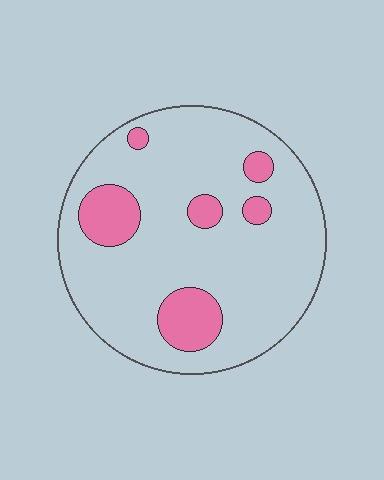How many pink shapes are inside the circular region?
6.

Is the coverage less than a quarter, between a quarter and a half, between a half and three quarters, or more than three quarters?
Less than a quarter.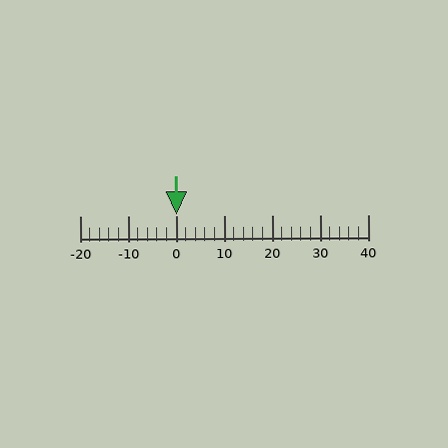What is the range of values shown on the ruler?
The ruler shows values from -20 to 40.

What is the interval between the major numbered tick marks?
The major tick marks are spaced 10 units apart.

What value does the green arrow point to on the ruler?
The green arrow points to approximately 0.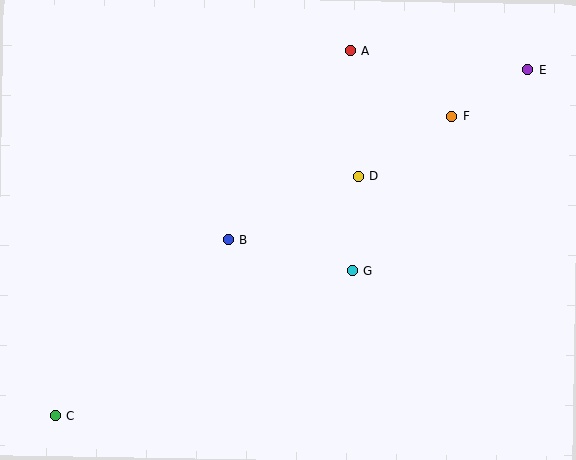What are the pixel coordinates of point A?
Point A is at (350, 51).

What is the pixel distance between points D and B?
The distance between D and B is 145 pixels.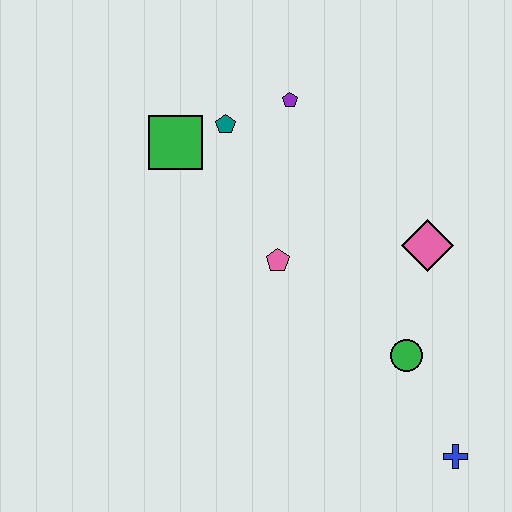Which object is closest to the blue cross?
The green circle is closest to the blue cross.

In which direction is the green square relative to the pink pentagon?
The green square is above the pink pentagon.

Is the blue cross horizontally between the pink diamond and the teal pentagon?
No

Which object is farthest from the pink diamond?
The green square is farthest from the pink diamond.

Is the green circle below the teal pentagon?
Yes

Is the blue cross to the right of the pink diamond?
Yes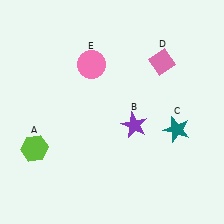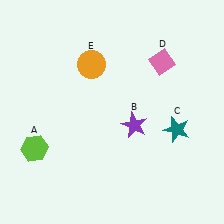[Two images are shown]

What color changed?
The circle (E) changed from pink in Image 1 to orange in Image 2.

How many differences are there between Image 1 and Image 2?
There is 1 difference between the two images.